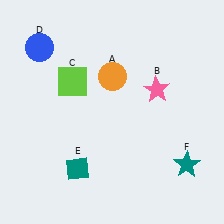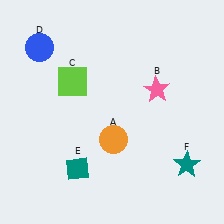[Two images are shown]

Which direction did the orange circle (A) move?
The orange circle (A) moved down.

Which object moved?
The orange circle (A) moved down.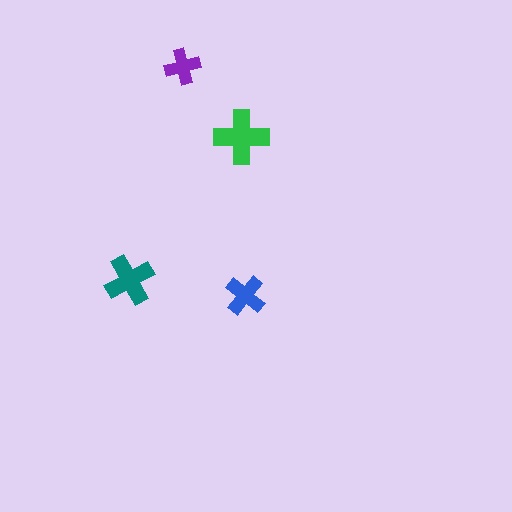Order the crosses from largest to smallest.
the green one, the teal one, the blue one, the purple one.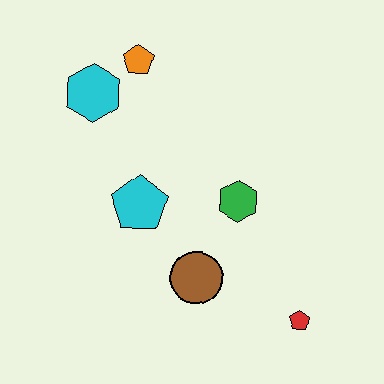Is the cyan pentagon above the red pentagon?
Yes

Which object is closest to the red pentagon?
The brown circle is closest to the red pentagon.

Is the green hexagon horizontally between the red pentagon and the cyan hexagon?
Yes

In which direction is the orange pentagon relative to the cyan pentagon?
The orange pentagon is above the cyan pentagon.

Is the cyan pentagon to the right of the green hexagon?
No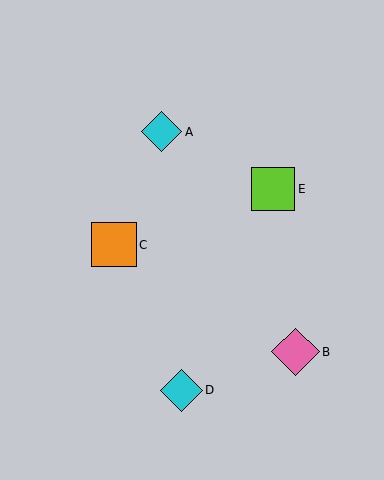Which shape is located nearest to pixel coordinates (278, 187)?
The lime square (labeled E) at (273, 189) is nearest to that location.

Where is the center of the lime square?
The center of the lime square is at (273, 189).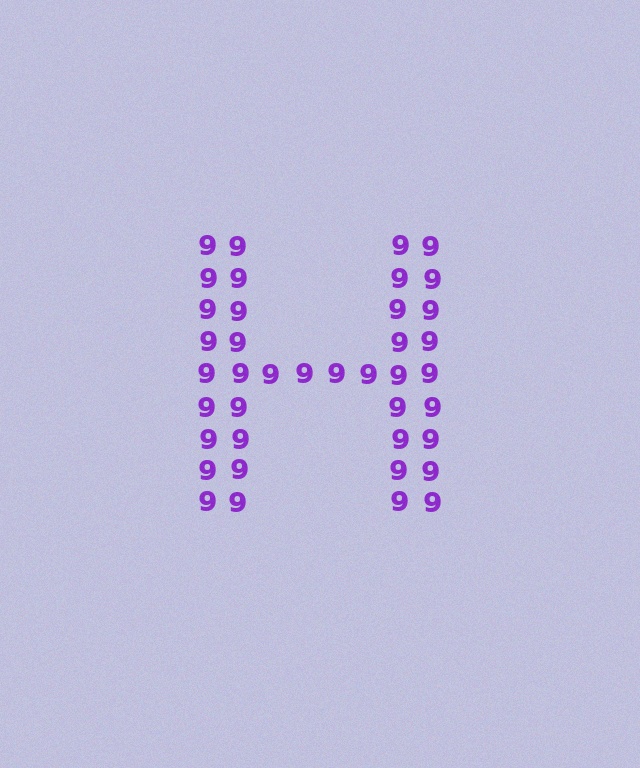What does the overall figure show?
The overall figure shows the letter H.